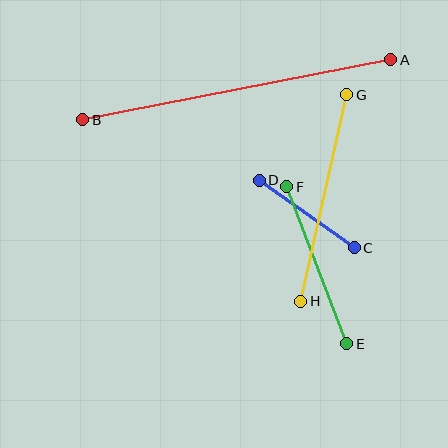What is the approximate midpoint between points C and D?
The midpoint is at approximately (307, 214) pixels.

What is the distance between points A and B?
The distance is approximately 314 pixels.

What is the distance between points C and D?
The distance is approximately 117 pixels.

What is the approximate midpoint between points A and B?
The midpoint is at approximately (237, 90) pixels.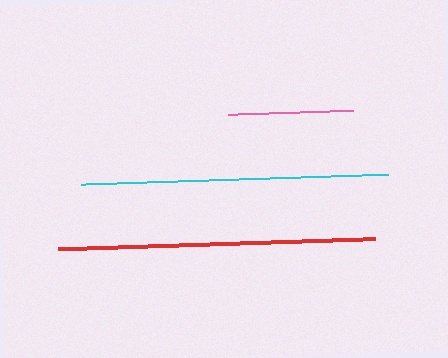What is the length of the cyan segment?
The cyan segment is approximately 307 pixels long.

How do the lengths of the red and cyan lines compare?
The red and cyan lines are approximately the same length.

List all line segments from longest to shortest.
From longest to shortest: red, cyan, pink.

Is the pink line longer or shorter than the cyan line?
The cyan line is longer than the pink line.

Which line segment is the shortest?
The pink line is the shortest at approximately 125 pixels.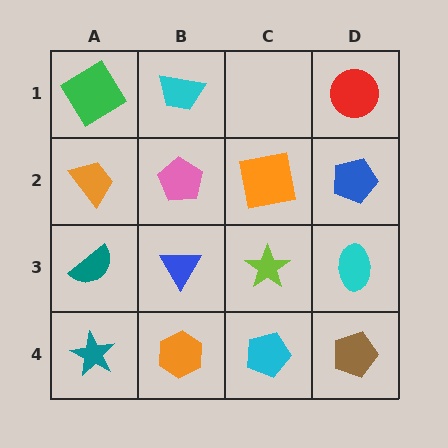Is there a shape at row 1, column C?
No, that cell is empty.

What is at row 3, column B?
A blue triangle.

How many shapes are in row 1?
3 shapes.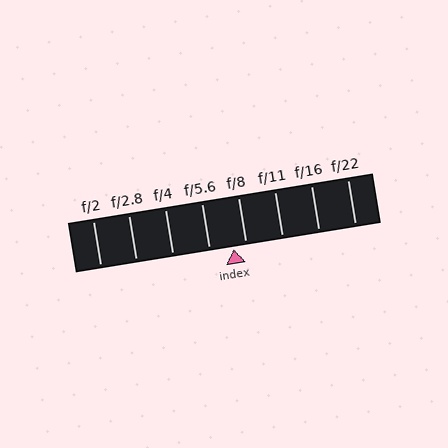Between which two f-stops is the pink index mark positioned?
The index mark is between f/5.6 and f/8.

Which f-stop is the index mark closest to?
The index mark is closest to f/8.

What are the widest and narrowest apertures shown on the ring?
The widest aperture shown is f/2 and the narrowest is f/22.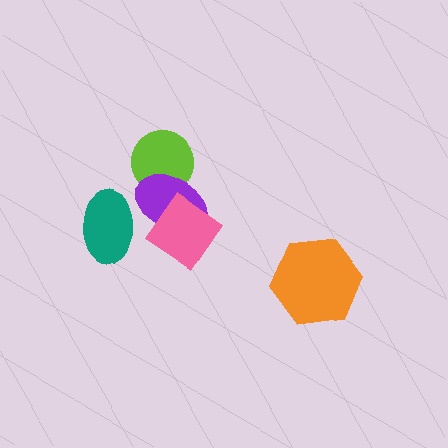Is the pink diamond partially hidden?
No, no other shape covers it.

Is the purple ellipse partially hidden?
Yes, it is partially covered by another shape.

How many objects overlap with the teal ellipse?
1 object overlaps with the teal ellipse.